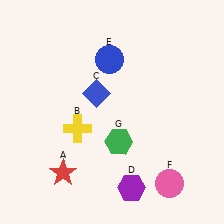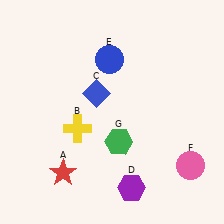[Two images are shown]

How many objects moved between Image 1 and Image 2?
1 object moved between the two images.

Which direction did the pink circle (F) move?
The pink circle (F) moved right.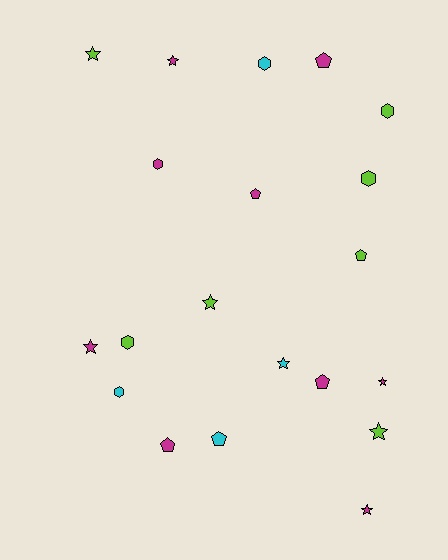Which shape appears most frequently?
Star, with 8 objects.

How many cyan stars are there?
There is 1 cyan star.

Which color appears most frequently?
Magenta, with 9 objects.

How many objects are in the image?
There are 20 objects.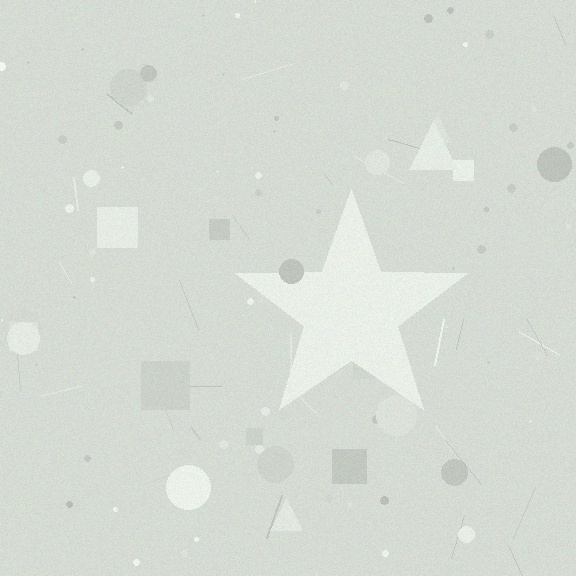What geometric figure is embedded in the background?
A star is embedded in the background.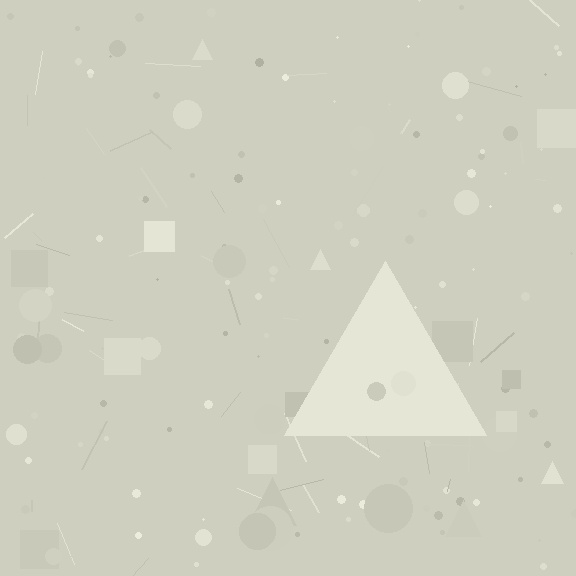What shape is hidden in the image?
A triangle is hidden in the image.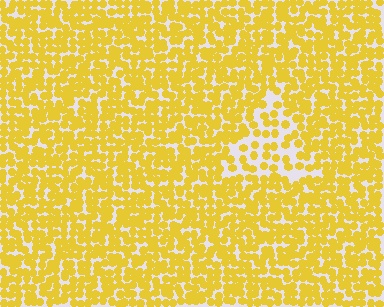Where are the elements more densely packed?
The elements are more densely packed outside the triangle boundary.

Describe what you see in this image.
The image contains small yellow elements arranged at two different densities. A triangle-shaped region is visible where the elements are less densely packed than the surrounding area.